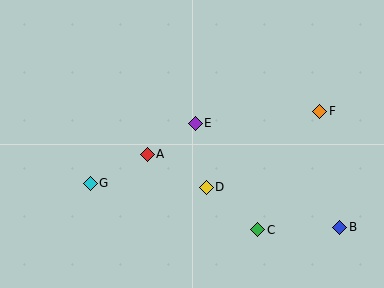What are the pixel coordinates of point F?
Point F is at (320, 111).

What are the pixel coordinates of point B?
Point B is at (340, 227).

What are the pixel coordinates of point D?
Point D is at (206, 187).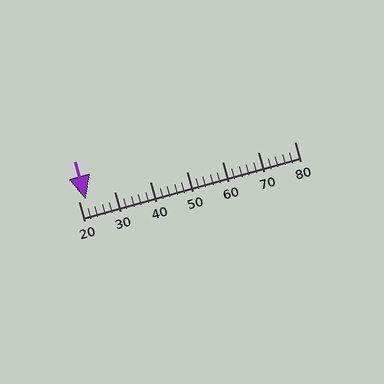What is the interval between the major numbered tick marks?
The major tick marks are spaced 10 units apart.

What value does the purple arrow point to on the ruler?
The purple arrow points to approximately 22.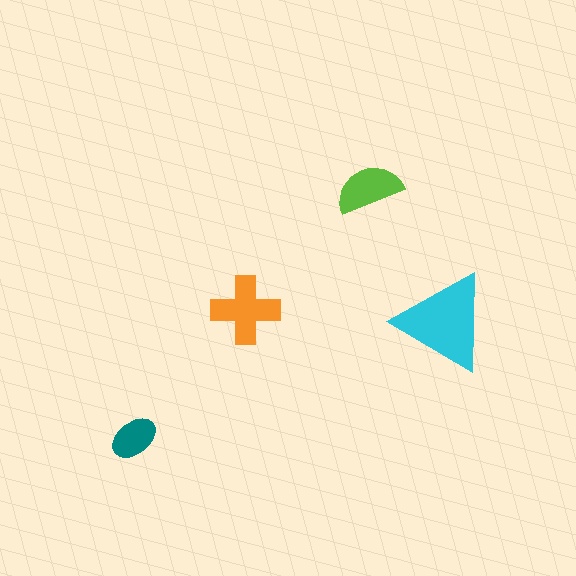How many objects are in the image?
There are 4 objects in the image.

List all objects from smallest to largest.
The teal ellipse, the lime semicircle, the orange cross, the cyan triangle.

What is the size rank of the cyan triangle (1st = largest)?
1st.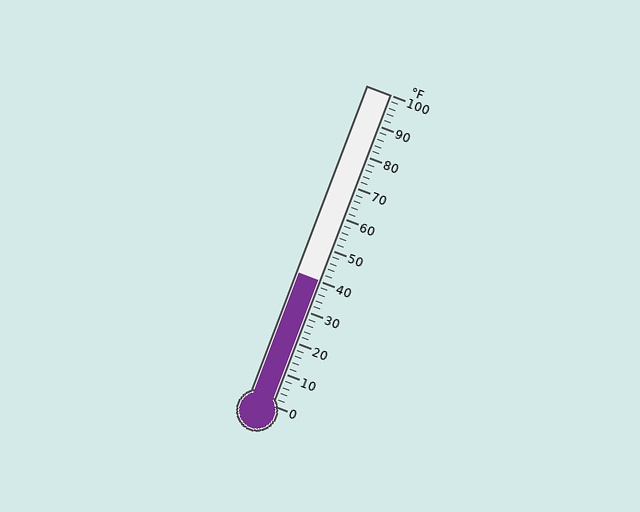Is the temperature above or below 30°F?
The temperature is above 30°F.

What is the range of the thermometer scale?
The thermometer scale ranges from 0°F to 100°F.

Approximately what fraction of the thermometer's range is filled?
The thermometer is filled to approximately 40% of its range.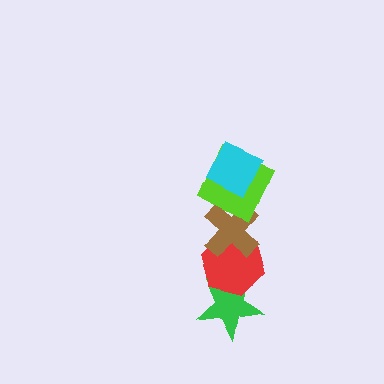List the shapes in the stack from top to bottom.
From top to bottom: the cyan square, the lime square, the brown cross, the red hexagon, the green star.